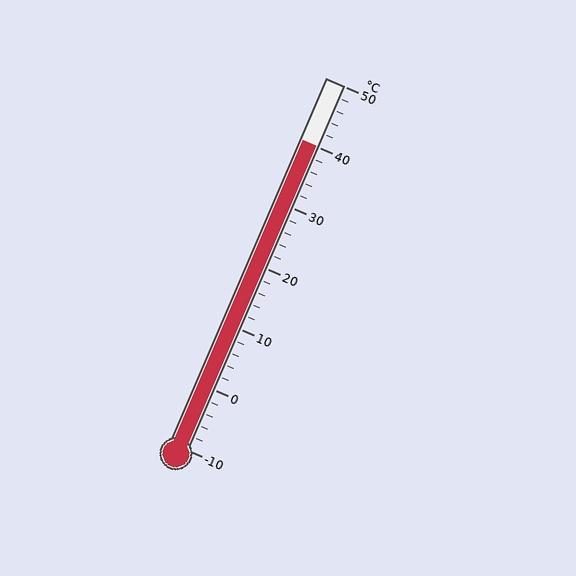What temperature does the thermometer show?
The thermometer shows approximately 40°C.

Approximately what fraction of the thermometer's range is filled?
The thermometer is filled to approximately 85% of its range.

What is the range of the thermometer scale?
The thermometer scale ranges from -10°C to 50°C.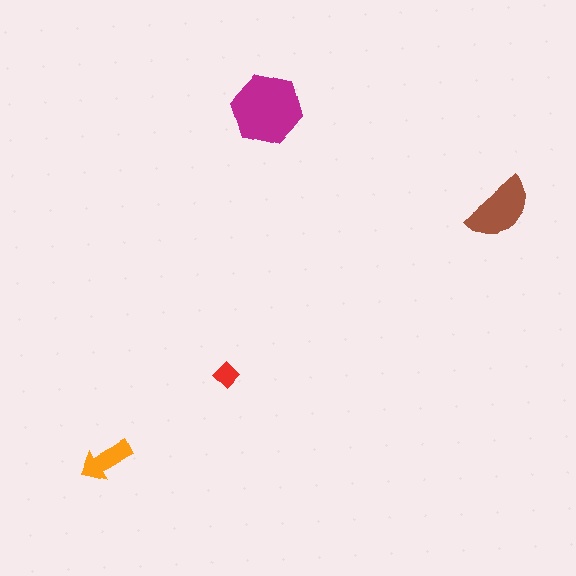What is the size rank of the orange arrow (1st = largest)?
3rd.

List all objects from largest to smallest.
The magenta hexagon, the brown semicircle, the orange arrow, the red diamond.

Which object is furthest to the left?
The orange arrow is leftmost.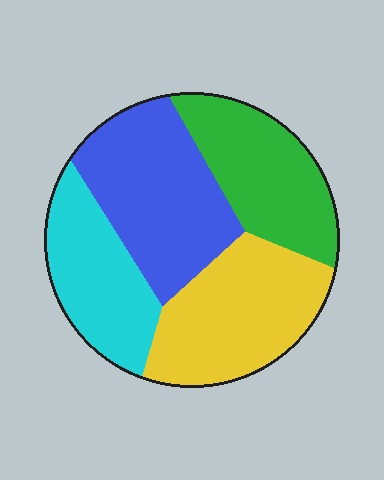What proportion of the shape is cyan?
Cyan covers roughly 20% of the shape.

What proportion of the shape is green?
Green covers roughly 25% of the shape.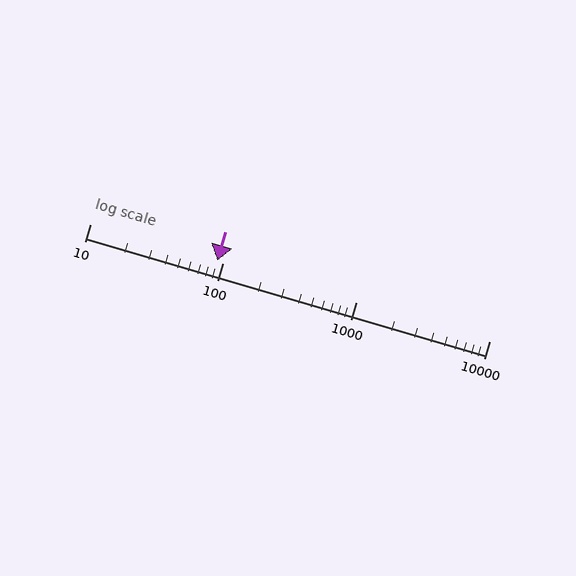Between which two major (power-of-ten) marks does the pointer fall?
The pointer is between 10 and 100.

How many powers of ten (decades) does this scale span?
The scale spans 3 decades, from 10 to 10000.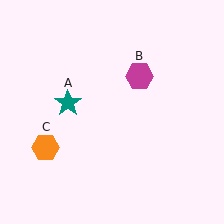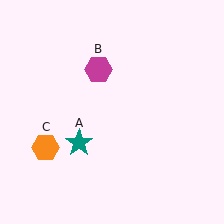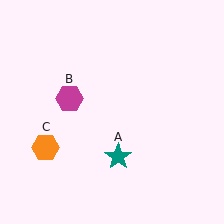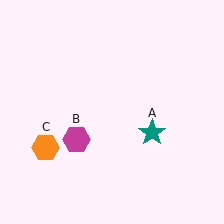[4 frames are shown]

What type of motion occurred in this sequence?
The teal star (object A), magenta hexagon (object B) rotated counterclockwise around the center of the scene.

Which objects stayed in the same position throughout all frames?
Orange hexagon (object C) remained stationary.